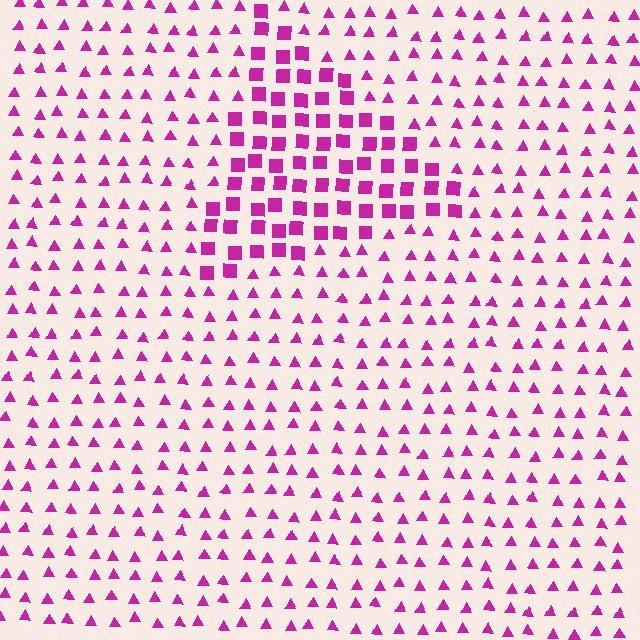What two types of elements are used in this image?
The image uses squares inside the triangle region and triangles outside it.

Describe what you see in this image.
The image is filled with small magenta elements arranged in a uniform grid. A triangle-shaped region contains squares, while the surrounding area contains triangles. The boundary is defined purely by the change in element shape.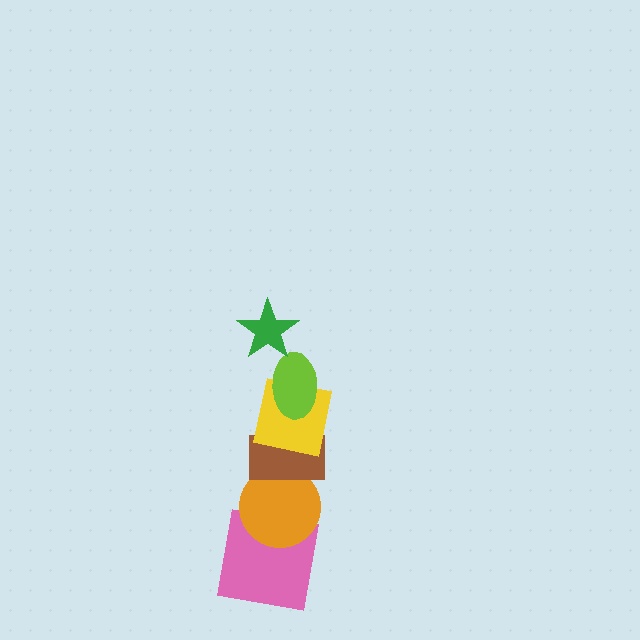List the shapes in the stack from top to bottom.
From top to bottom: the green star, the lime ellipse, the yellow square, the brown rectangle, the orange circle, the pink square.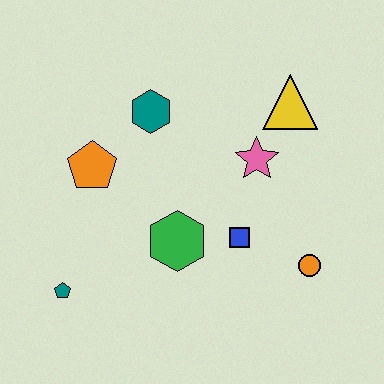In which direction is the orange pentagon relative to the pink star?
The orange pentagon is to the left of the pink star.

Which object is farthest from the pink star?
The teal pentagon is farthest from the pink star.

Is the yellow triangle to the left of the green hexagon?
No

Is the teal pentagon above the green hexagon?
No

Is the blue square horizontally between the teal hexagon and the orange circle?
Yes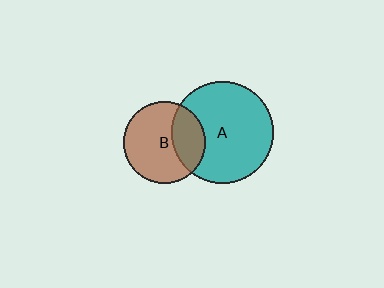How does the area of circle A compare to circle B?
Approximately 1.6 times.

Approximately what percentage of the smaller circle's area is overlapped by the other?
Approximately 30%.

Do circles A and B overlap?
Yes.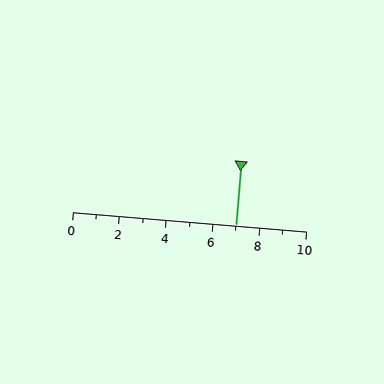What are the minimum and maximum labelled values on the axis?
The axis runs from 0 to 10.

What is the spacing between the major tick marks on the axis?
The major ticks are spaced 2 apart.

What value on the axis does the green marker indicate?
The marker indicates approximately 7.